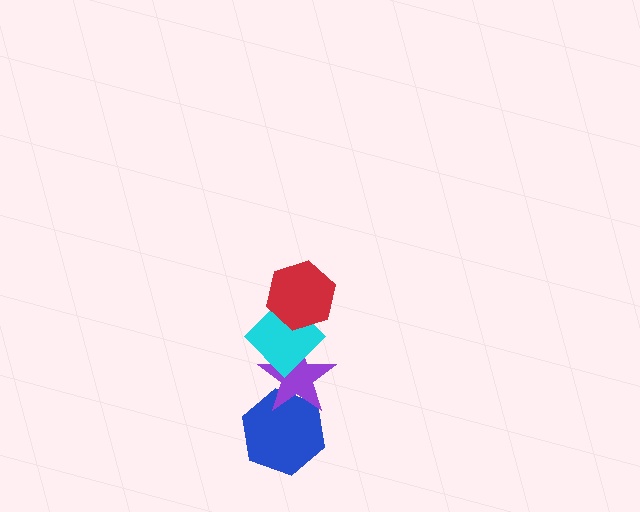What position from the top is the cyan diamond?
The cyan diamond is 2nd from the top.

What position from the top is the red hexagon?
The red hexagon is 1st from the top.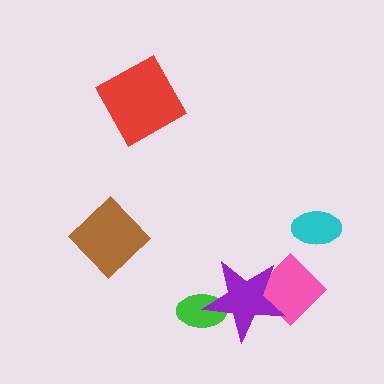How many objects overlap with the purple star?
2 objects overlap with the purple star.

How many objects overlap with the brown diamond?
0 objects overlap with the brown diamond.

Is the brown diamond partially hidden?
No, no other shape covers it.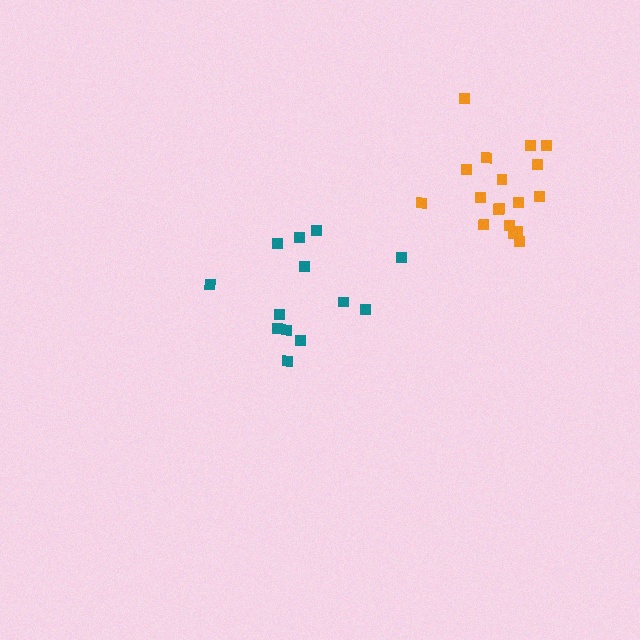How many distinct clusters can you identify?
There are 2 distinct clusters.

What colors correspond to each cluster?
The clusters are colored: teal, orange.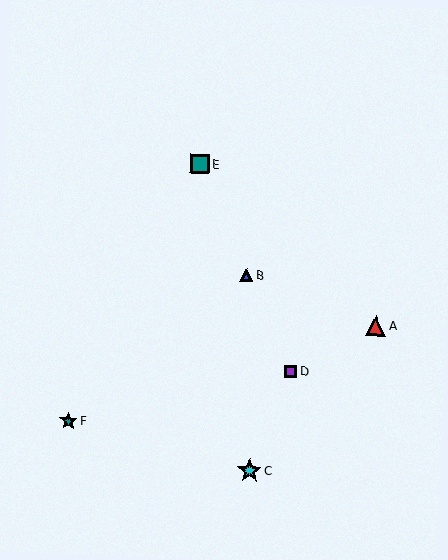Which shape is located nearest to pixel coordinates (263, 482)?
The cyan star (labeled C) at (249, 471) is nearest to that location.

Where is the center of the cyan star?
The center of the cyan star is at (249, 471).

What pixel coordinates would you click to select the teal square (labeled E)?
Click at (200, 164) to select the teal square E.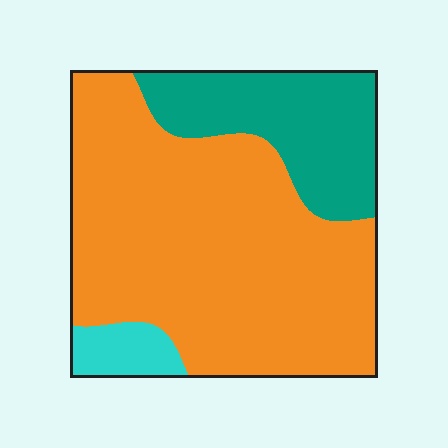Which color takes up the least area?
Cyan, at roughly 5%.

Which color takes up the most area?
Orange, at roughly 70%.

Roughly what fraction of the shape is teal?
Teal covers about 25% of the shape.